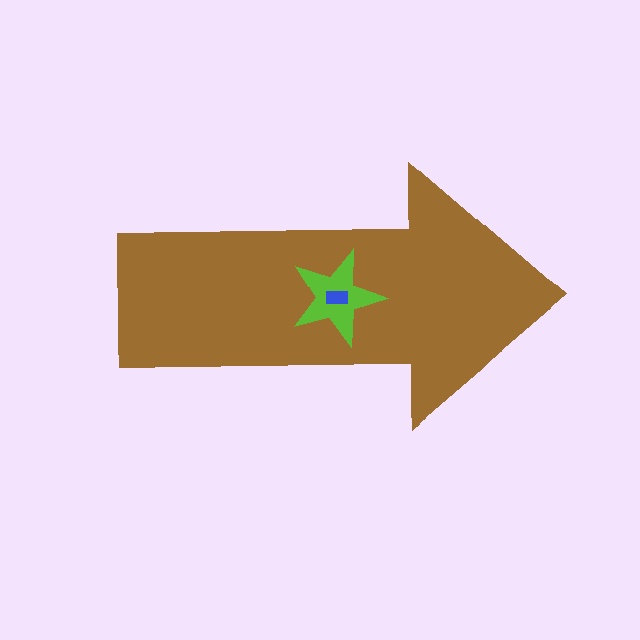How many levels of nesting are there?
3.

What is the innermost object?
The blue rectangle.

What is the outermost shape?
The brown arrow.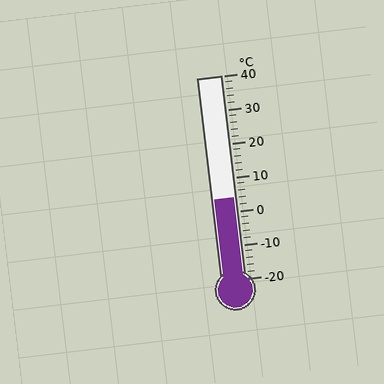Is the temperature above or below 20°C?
The temperature is below 20°C.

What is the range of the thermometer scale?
The thermometer scale ranges from -20°C to 40°C.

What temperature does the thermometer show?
The thermometer shows approximately 4°C.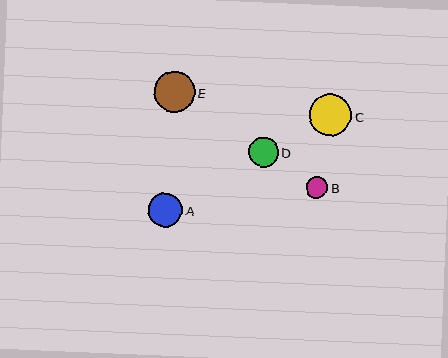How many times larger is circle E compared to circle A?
Circle E is approximately 1.2 times the size of circle A.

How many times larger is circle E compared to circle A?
Circle E is approximately 1.2 times the size of circle A.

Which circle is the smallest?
Circle B is the smallest with a size of approximately 22 pixels.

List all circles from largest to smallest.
From largest to smallest: C, E, A, D, B.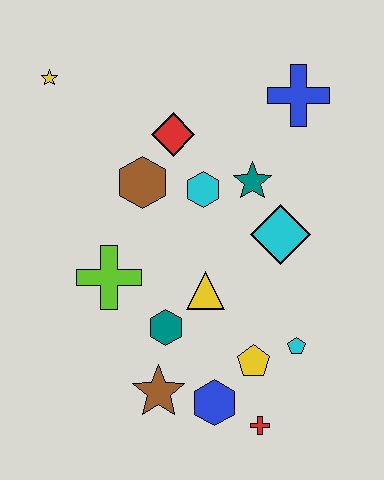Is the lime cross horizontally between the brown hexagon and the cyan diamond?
No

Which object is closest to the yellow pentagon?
The cyan pentagon is closest to the yellow pentagon.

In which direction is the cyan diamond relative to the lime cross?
The cyan diamond is to the right of the lime cross.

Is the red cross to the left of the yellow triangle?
No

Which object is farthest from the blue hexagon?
The yellow star is farthest from the blue hexagon.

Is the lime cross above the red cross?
Yes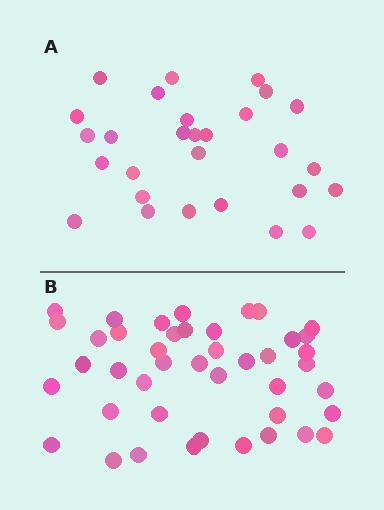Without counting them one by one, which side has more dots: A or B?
Region B (the bottom region) has more dots.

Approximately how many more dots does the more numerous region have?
Region B has approximately 15 more dots than region A.